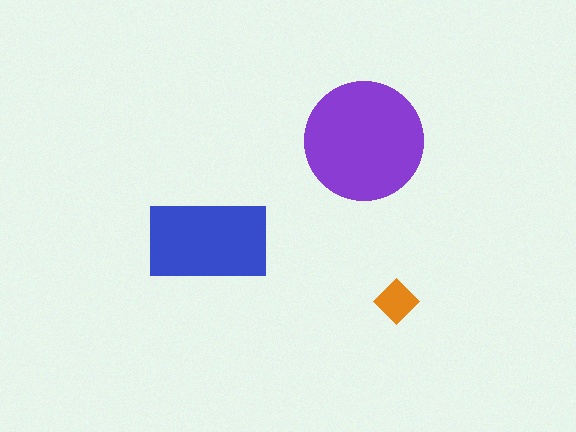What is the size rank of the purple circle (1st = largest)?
1st.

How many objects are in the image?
There are 3 objects in the image.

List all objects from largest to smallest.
The purple circle, the blue rectangle, the orange diamond.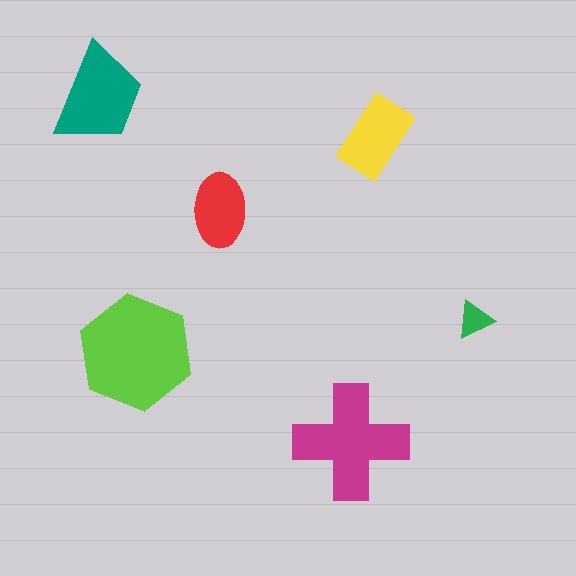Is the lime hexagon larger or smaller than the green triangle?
Larger.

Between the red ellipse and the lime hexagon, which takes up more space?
The lime hexagon.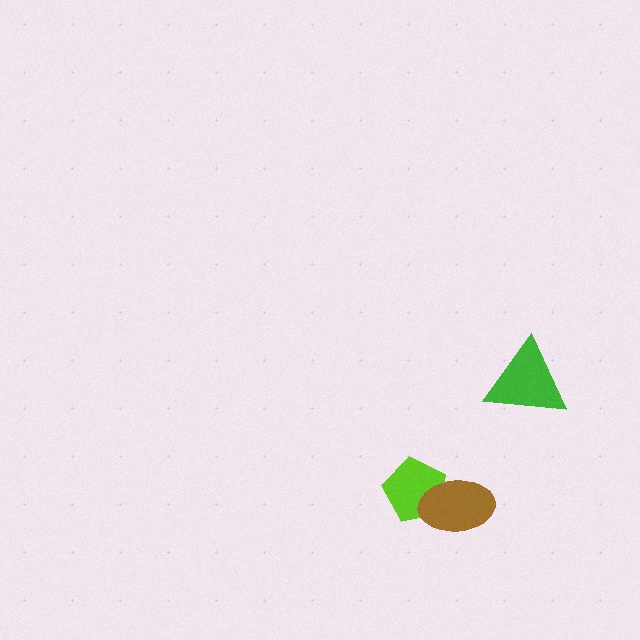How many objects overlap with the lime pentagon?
1 object overlaps with the lime pentagon.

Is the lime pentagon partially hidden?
Yes, it is partially covered by another shape.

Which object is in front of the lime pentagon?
The brown ellipse is in front of the lime pentagon.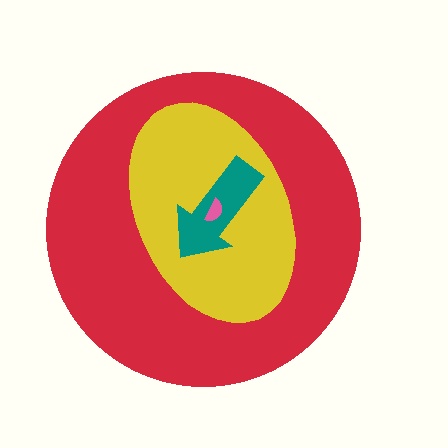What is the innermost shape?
The pink semicircle.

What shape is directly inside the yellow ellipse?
The teal arrow.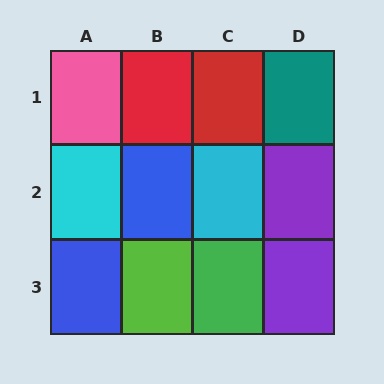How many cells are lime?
1 cell is lime.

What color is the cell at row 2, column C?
Cyan.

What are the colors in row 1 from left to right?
Pink, red, red, teal.